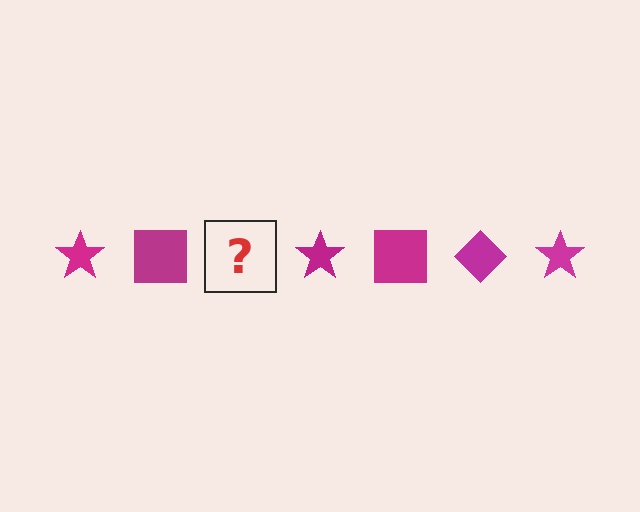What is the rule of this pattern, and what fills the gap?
The rule is that the pattern cycles through star, square, diamond shapes in magenta. The gap should be filled with a magenta diamond.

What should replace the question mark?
The question mark should be replaced with a magenta diamond.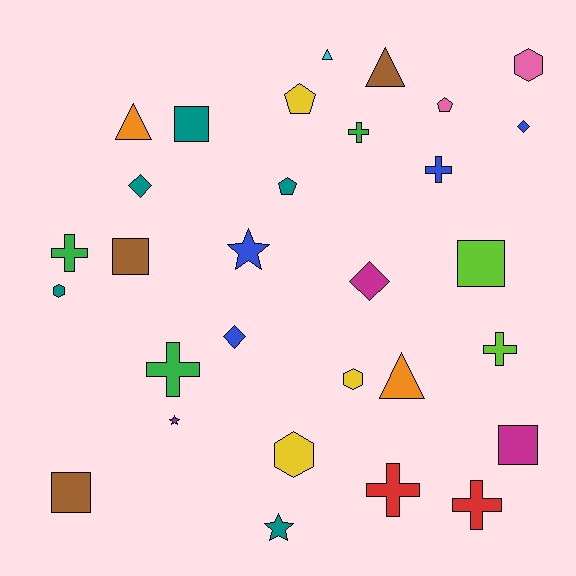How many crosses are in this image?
There are 7 crosses.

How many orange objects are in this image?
There are 2 orange objects.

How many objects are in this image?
There are 30 objects.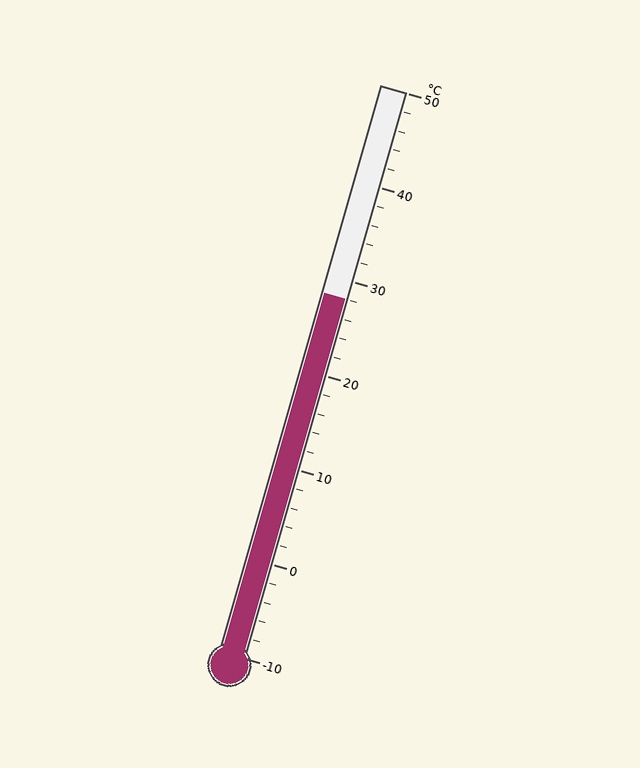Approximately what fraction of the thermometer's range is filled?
The thermometer is filled to approximately 65% of its range.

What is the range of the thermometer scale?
The thermometer scale ranges from -10°C to 50°C.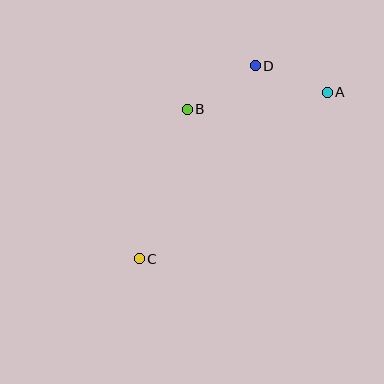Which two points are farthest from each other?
Points A and C are farthest from each other.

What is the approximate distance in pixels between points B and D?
The distance between B and D is approximately 80 pixels.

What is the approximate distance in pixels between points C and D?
The distance between C and D is approximately 225 pixels.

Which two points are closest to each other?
Points A and D are closest to each other.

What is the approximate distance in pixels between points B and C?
The distance between B and C is approximately 157 pixels.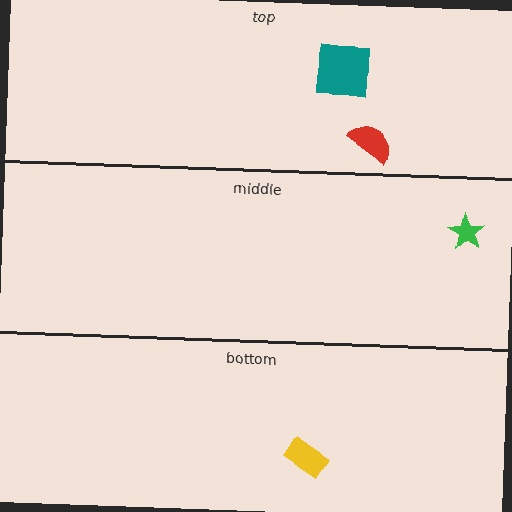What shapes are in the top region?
The red semicircle, the teal square.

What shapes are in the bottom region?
The yellow rectangle.